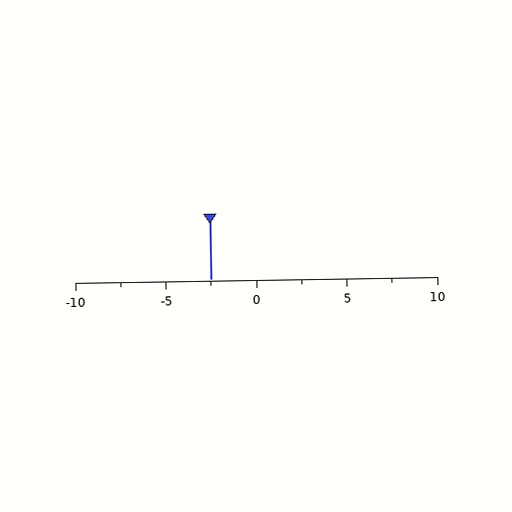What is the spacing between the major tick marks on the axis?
The major ticks are spaced 5 apart.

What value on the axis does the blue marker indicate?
The marker indicates approximately -2.5.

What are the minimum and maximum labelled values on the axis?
The axis runs from -10 to 10.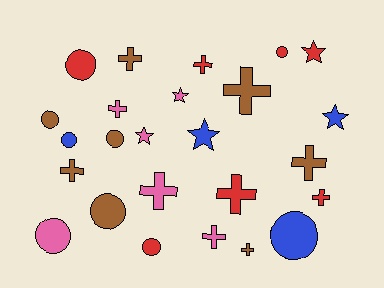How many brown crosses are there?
There are 5 brown crosses.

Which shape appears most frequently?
Cross, with 11 objects.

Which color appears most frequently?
Brown, with 8 objects.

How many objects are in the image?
There are 25 objects.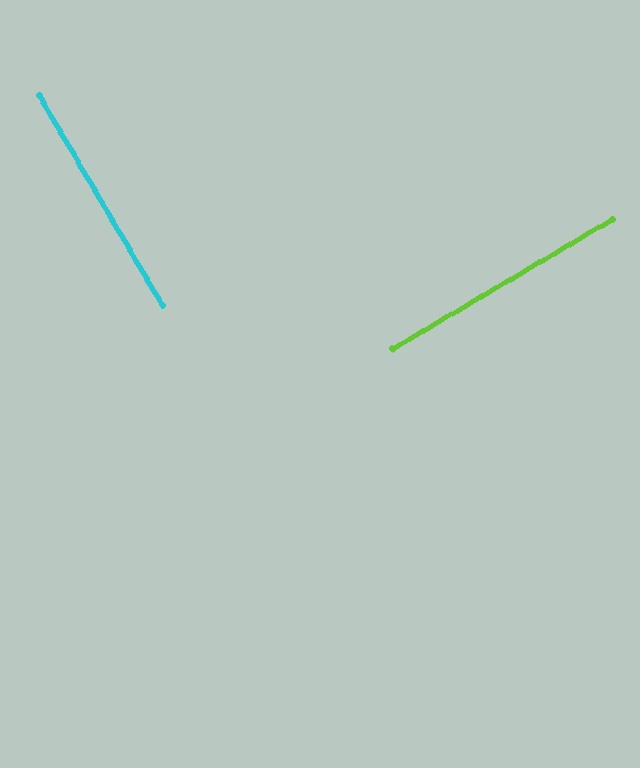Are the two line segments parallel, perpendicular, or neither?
Perpendicular — they meet at approximately 90°.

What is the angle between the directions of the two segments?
Approximately 90 degrees.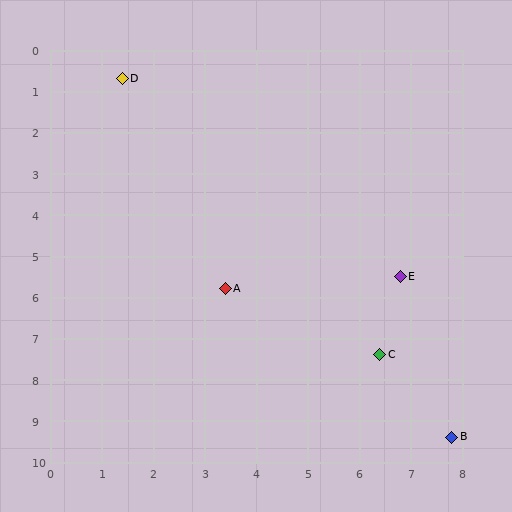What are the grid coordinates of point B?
Point B is at approximately (7.8, 9.4).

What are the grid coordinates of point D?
Point D is at approximately (1.4, 0.7).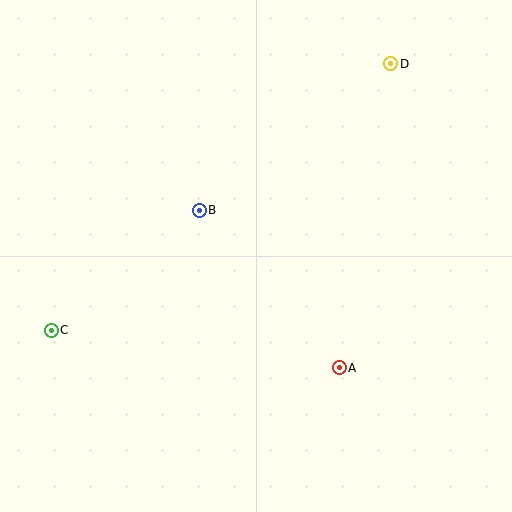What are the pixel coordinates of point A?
Point A is at (339, 368).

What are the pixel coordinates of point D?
Point D is at (391, 64).